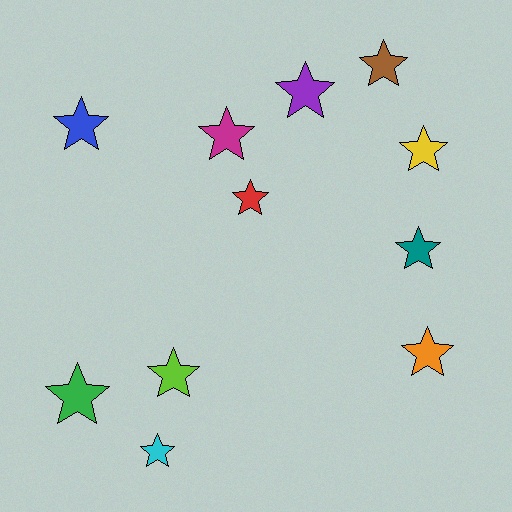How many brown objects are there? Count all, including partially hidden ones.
There is 1 brown object.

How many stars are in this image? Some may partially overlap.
There are 11 stars.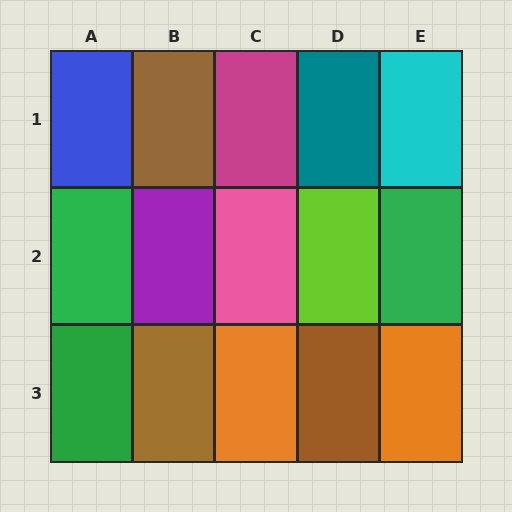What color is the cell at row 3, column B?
Brown.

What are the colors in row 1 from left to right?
Blue, brown, magenta, teal, cyan.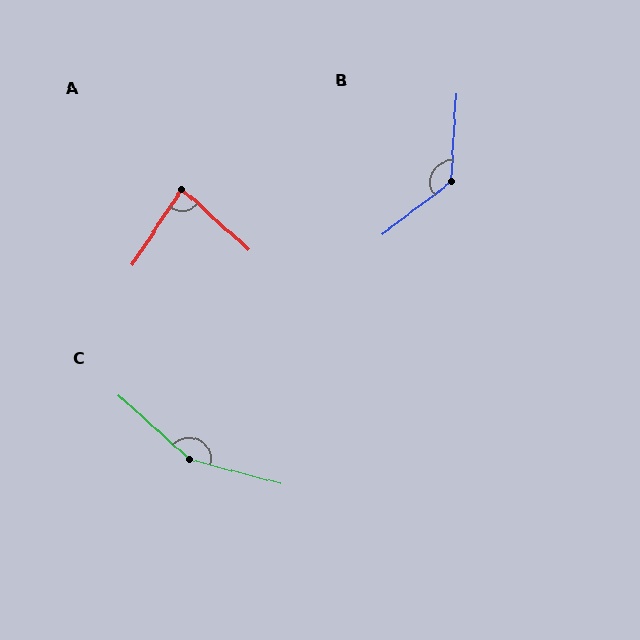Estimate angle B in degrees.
Approximately 131 degrees.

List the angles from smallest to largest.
A (81°), B (131°), C (152°).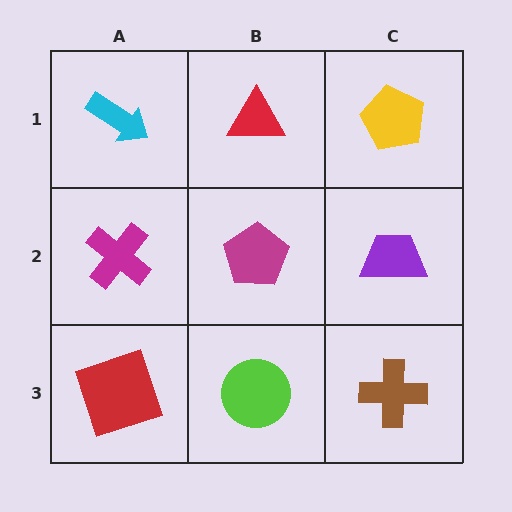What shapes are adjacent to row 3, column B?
A magenta pentagon (row 2, column B), a red square (row 3, column A), a brown cross (row 3, column C).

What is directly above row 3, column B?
A magenta pentagon.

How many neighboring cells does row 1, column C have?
2.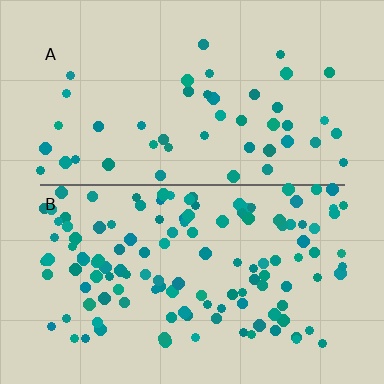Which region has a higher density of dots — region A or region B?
B (the bottom).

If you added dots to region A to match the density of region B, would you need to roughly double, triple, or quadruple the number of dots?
Approximately triple.